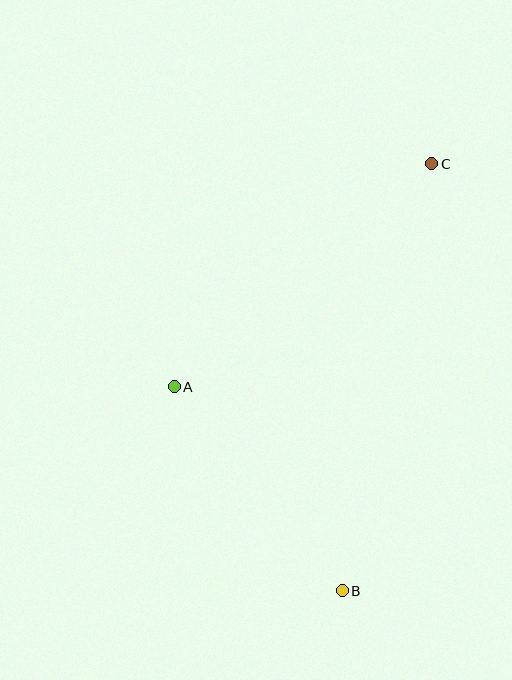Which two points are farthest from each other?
Points B and C are farthest from each other.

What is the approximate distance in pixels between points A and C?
The distance between A and C is approximately 341 pixels.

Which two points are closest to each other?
Points A and B are closest to each other.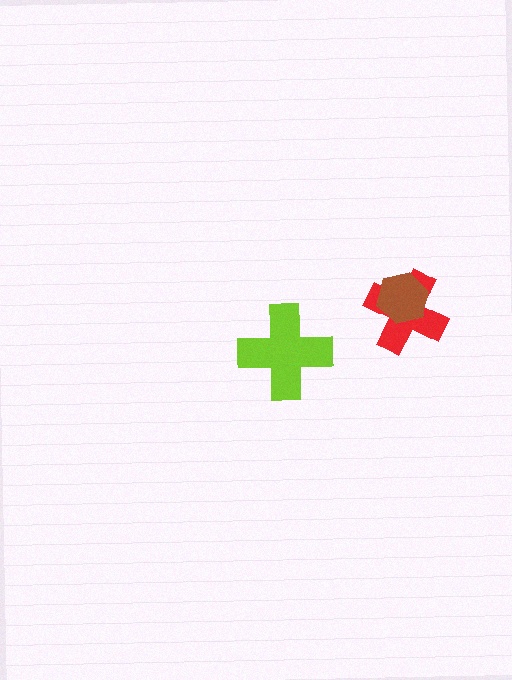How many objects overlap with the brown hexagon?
1 object overlaps with the brown hexagon.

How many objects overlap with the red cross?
1 object overlaps with the red cross.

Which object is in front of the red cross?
The brown hexagon is in front of the red cross.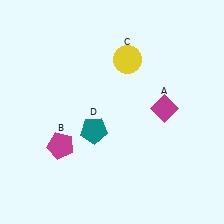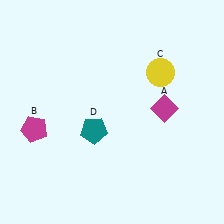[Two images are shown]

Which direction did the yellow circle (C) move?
The yellow circle (C) moved right.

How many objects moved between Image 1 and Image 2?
2 objects moved between the two images.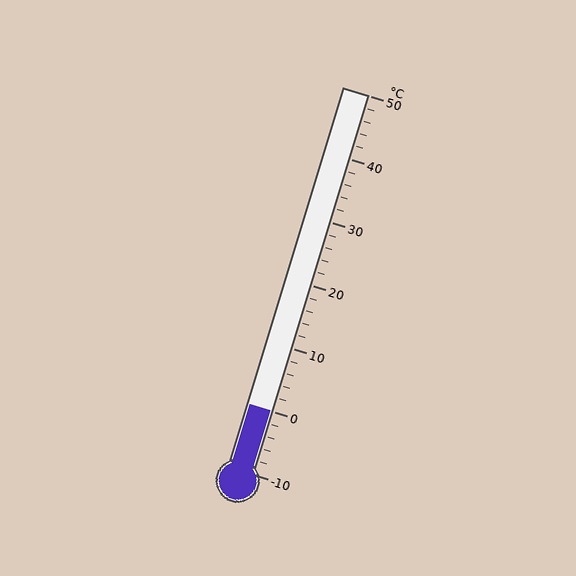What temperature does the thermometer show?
The thermometer shows approximately 0°C.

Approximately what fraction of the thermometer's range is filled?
The thermometer is filled to approximately 15% of its range.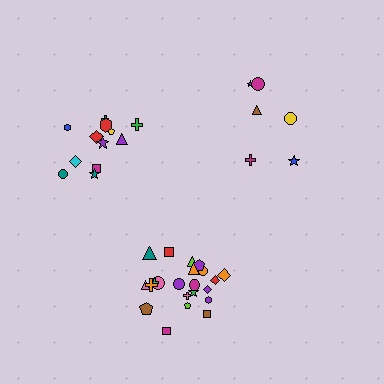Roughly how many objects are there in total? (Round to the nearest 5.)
Roughly 40 objects in total.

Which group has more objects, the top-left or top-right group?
The top-left group.